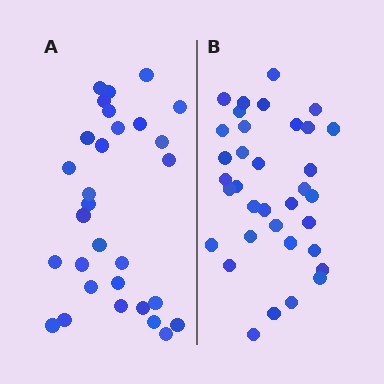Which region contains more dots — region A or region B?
Region B (the right region) has more dots.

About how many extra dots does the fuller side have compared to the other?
Region B has about 5 more dots than region A.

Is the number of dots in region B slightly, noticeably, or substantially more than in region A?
Region B has only slightly more — the two regions are fairly close. The ratio is roughly 1.2 to 1.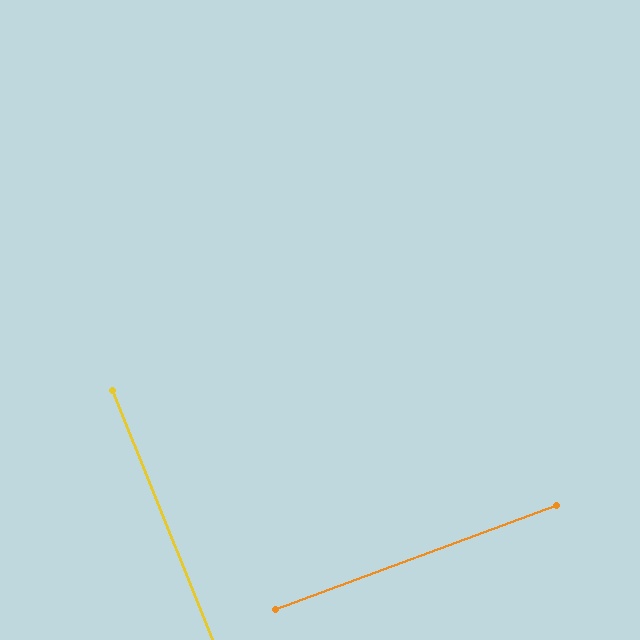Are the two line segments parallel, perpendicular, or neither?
Perpendicular — they meet at approximately 89°.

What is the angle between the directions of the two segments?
Approximately 89 degrees.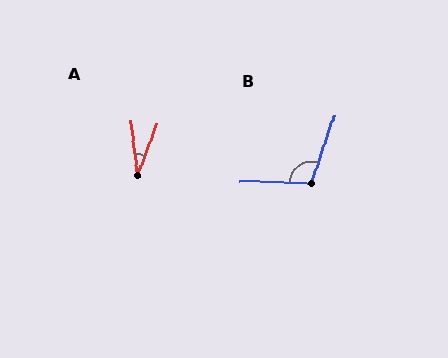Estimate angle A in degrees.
Approximately 27 degrees.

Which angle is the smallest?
A, at approximately 27 degrees.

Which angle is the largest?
B, at approximately 108 degrees.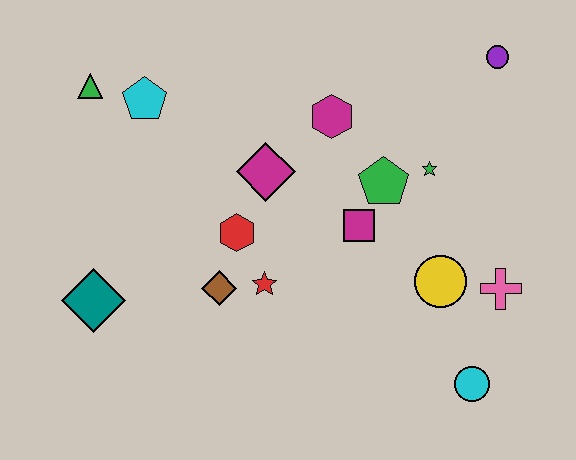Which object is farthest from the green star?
The teal diamond is farthest from the green star.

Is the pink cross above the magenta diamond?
No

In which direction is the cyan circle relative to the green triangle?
The cyan circle is to the right of the green triangle.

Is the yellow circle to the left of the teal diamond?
No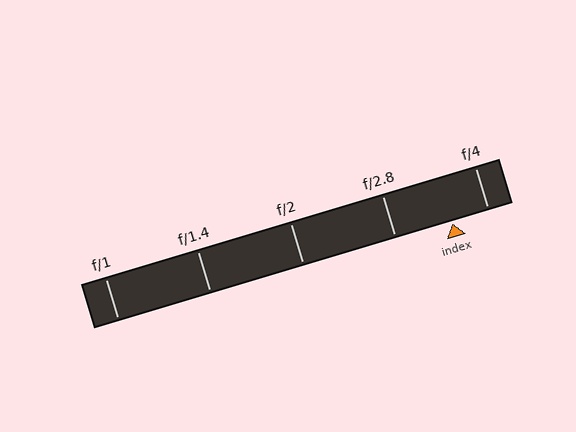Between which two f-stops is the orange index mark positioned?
The index mark is between f/2.8 and f/4.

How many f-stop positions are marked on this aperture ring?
There are 5 f-stop positions marked.